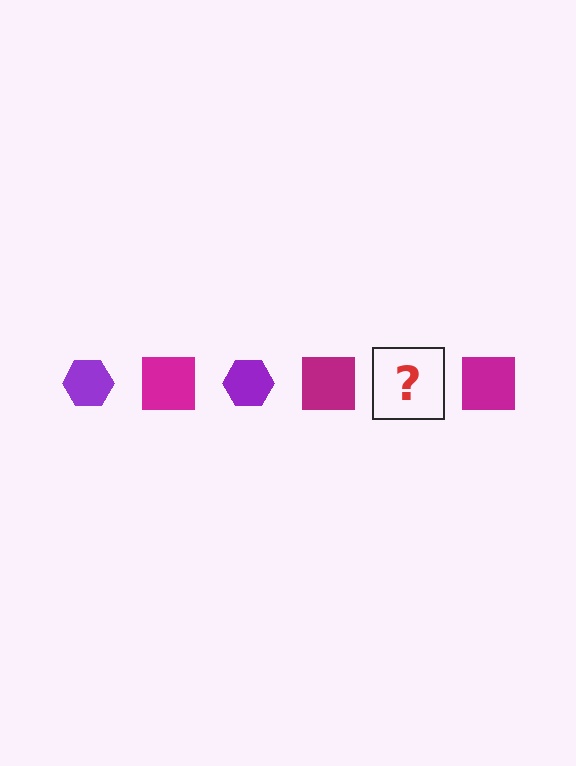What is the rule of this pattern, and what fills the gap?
The rule is that the pattern alternates between purple hexagon and magenta square. The gap should be filled with a purple hexagon.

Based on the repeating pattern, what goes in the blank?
The blank should be a purple hexagon.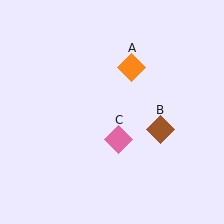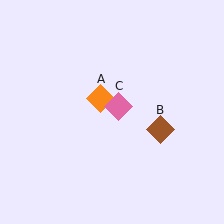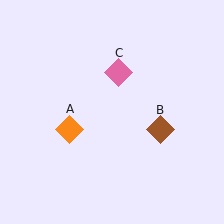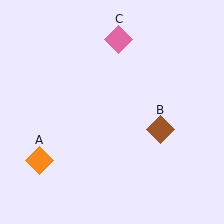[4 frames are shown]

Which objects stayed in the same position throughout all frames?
Brown diamond (object B) remained stationary.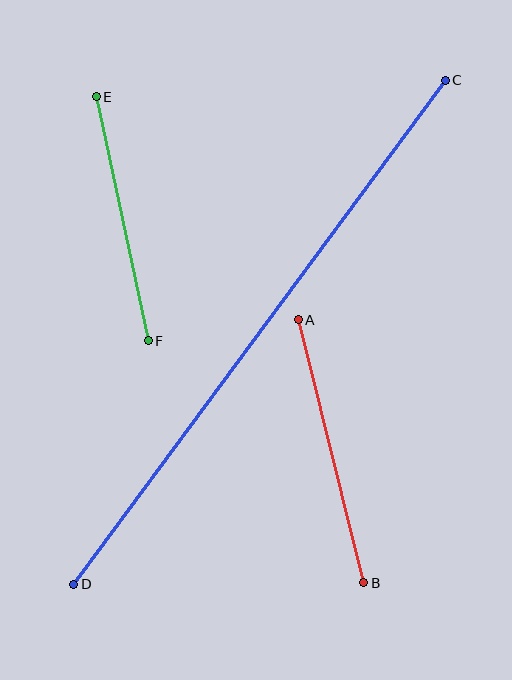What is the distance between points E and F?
The distance is approximately 249 pixels.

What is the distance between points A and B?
The distance is approximately 271 pixels.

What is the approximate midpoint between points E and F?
The midpoint is at approximately (122, 219) pixels.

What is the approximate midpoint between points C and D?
The midpoint is at approximately (259, 332) pixels.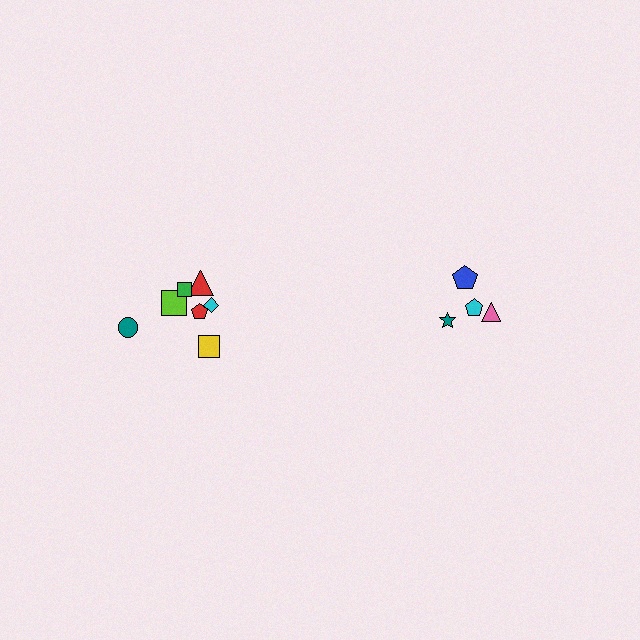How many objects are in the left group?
There are 7 objects.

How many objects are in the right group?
There are 4 objects.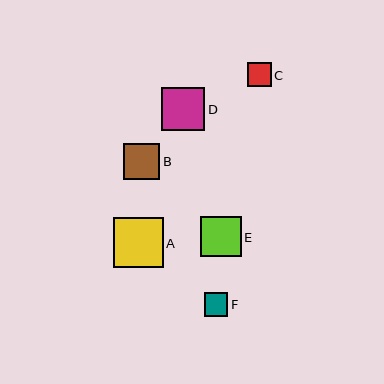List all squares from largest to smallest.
From largest to smallest: A, D, E, B, C, F.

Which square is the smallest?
Square F is the smallest with a size of approximately 23 pixels.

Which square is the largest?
Square A is the largest with a size of approximately 50 pixels.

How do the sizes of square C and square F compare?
Square C and square F are approximately the same size.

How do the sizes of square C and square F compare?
Square C and square F are approximately the same size.